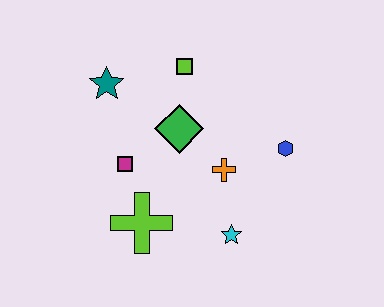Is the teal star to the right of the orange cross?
No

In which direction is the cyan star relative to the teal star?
The cyan star is below the teal star.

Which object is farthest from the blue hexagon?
The teal star is farthest from the blue hexagon.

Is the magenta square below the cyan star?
No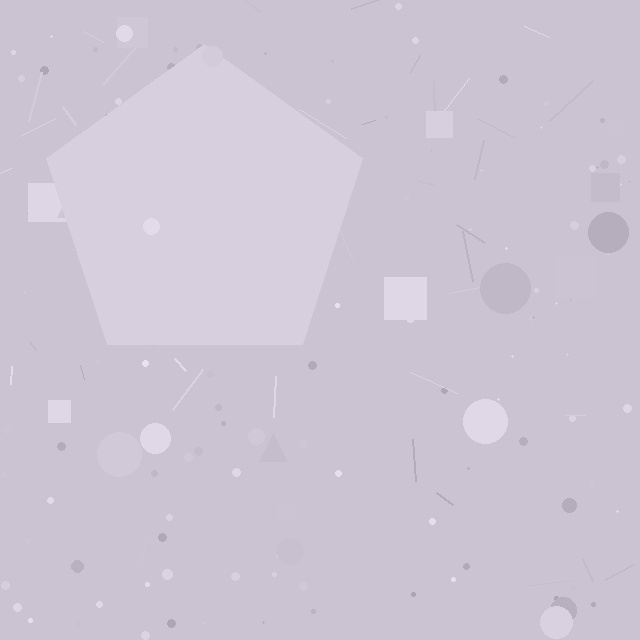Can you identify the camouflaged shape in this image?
The camouflaged shape is a pentagon.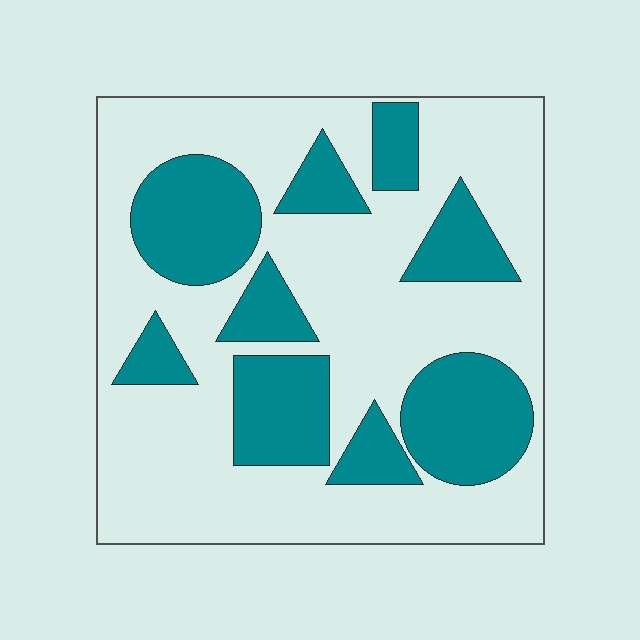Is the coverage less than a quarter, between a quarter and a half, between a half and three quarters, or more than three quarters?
Between a quarter and a half.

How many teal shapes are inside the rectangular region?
9.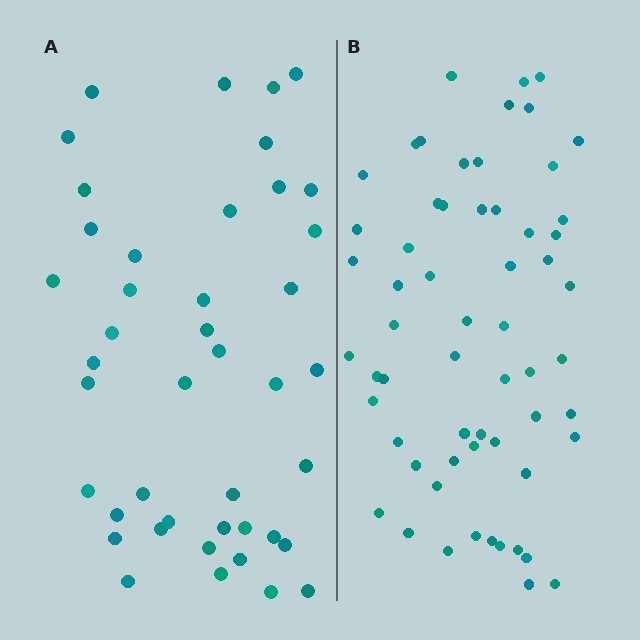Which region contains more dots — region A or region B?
Region B (the right region) has more dots.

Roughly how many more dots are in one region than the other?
Region B has approximately 15 more dots than region A.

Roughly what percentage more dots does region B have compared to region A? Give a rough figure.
About 40% more.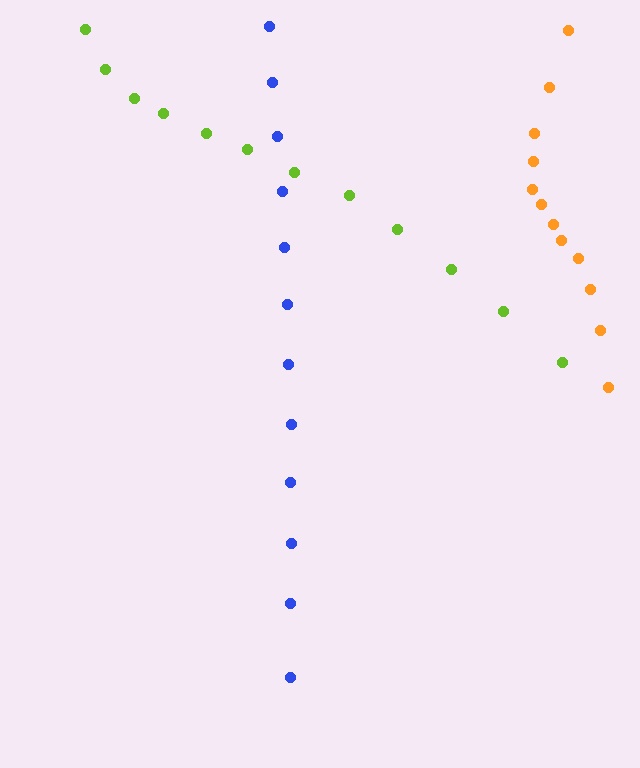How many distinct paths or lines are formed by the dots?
There are 3 distinct paths.